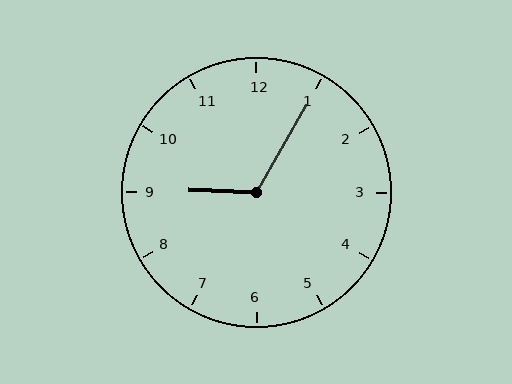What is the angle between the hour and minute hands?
Approximately 118 degrees.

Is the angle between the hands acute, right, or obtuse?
It is obtuse.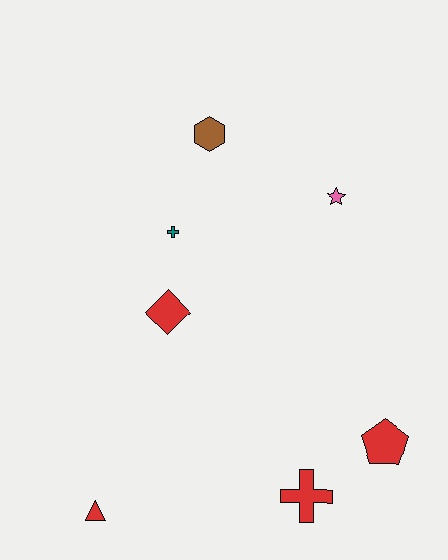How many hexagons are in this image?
There is 1 hexagon.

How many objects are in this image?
There are 7 objects.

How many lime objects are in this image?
There are no lime objects.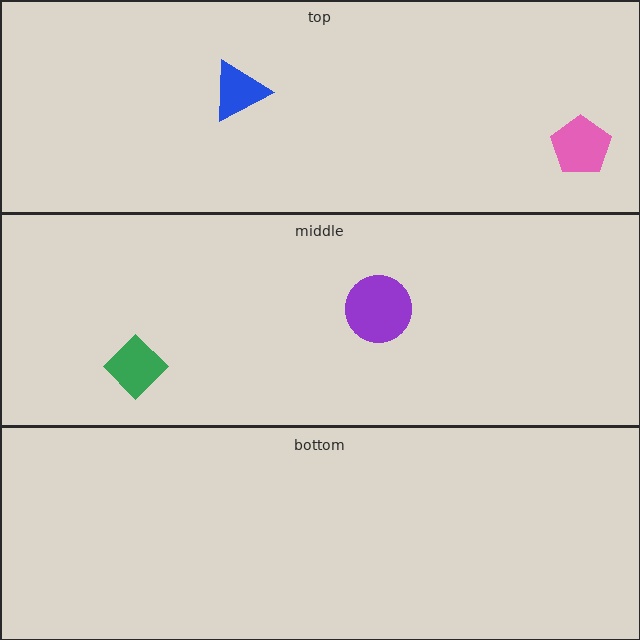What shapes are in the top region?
The pink pentagon, the blue triangle.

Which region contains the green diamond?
The middle region.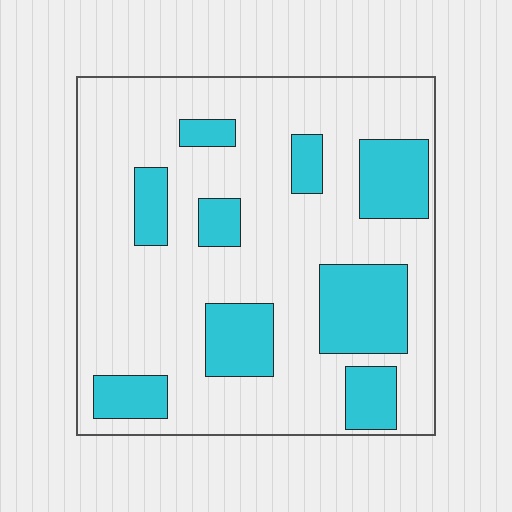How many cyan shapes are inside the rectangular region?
9.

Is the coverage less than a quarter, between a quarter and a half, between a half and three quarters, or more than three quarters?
Between a quarter and a half.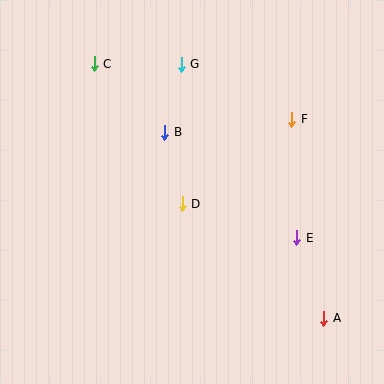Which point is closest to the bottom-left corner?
Point D is closest to the bottom-left corner.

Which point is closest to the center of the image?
Point D at (182, 204) is closest to the center.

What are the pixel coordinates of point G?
Point G is at (181, 64).